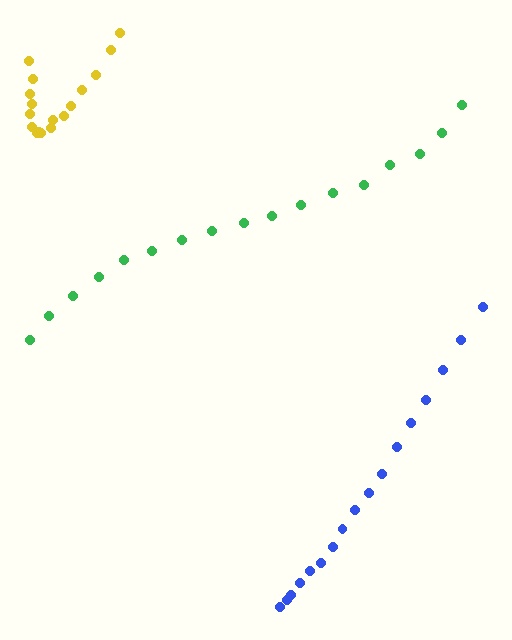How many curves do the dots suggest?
There are 3 distinct paths.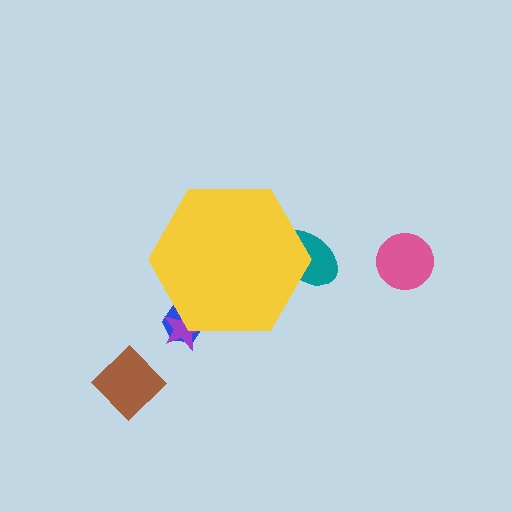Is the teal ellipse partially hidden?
Yes, the teal ellipse is partially hidden behind the yellow hexagon.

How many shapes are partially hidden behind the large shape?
3 shapes are partially hidden.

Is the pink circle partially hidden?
No, the pink circle is fully visible.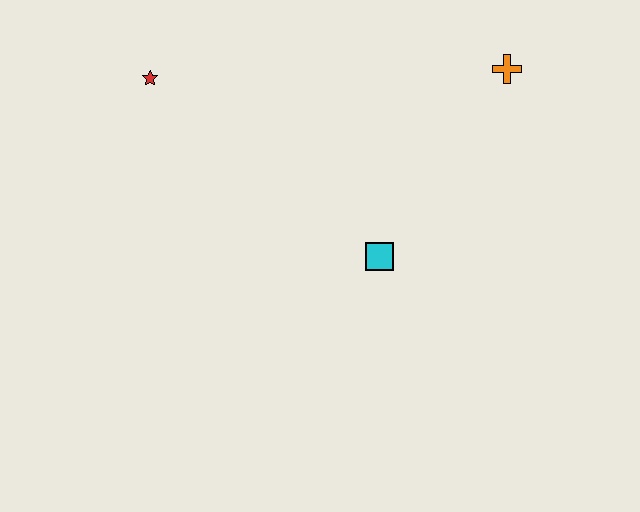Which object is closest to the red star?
The cyan square is closest to the red star.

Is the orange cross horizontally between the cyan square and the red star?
No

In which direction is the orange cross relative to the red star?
The orange cross is to the right of the red star.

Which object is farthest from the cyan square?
The red star is farthest from the cyan square.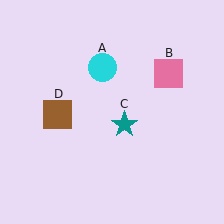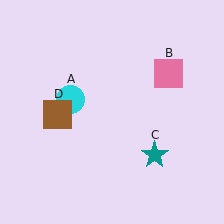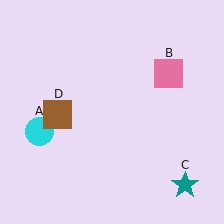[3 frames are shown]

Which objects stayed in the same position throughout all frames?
Pink square (object B) and brown square (object D) remained stationary.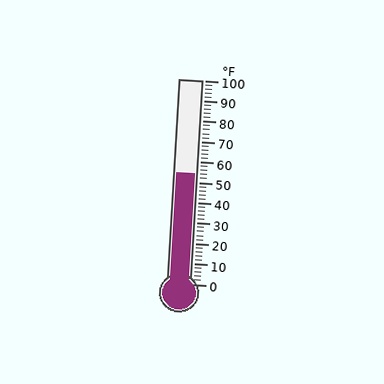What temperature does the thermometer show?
The thermometer shows approximately 54°F.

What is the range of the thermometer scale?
The thermometer scale ranges from 0°F to 100°F.